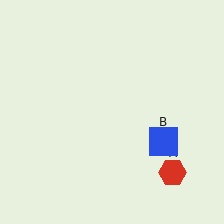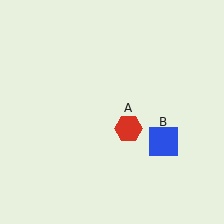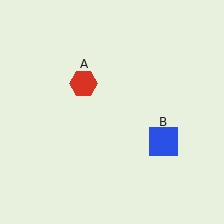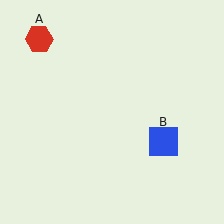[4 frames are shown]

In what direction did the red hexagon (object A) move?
The red hexagon (object A) moved up and to the left.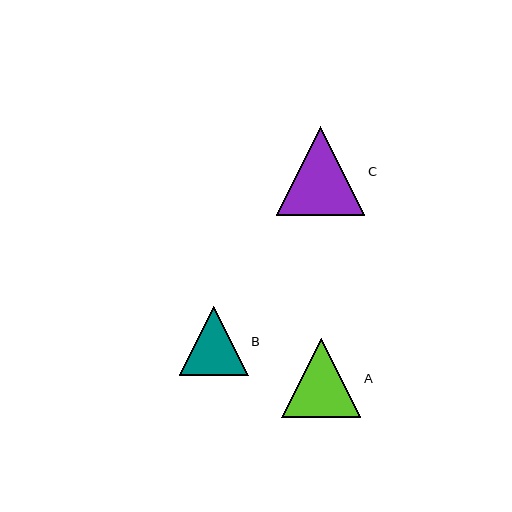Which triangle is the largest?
Triangle C is the largest with a size of approximately 89 pixels.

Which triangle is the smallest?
Triangle B is the smallest with a size of approximately 69 pixels.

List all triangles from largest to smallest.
From largest to smallest: C, A, B.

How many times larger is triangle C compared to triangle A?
Triangle C is approximately 1.1 times the size of triangle A.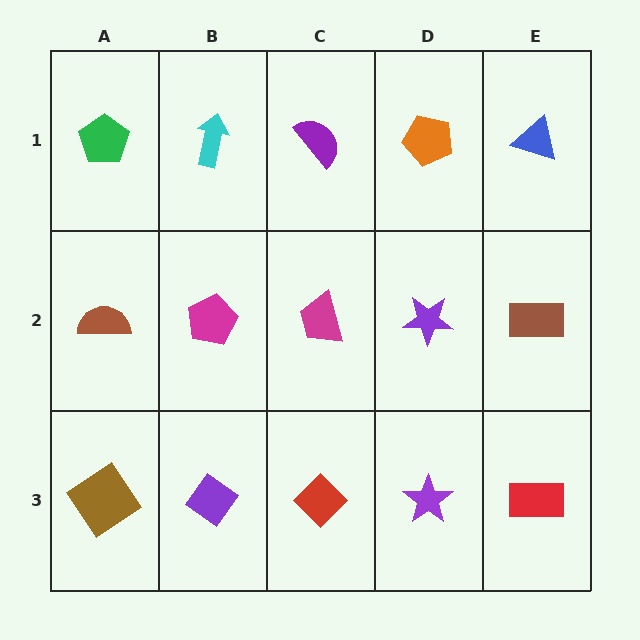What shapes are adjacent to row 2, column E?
A blue triangle (row 1, column E), a red rectangle (row 3, column E), a purple star (row 2, column D).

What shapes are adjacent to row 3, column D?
A purple star (row 2, column D), a red diamond (row 3, column C), a red rectangle (row 3, column E).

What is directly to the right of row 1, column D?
A blue triangle.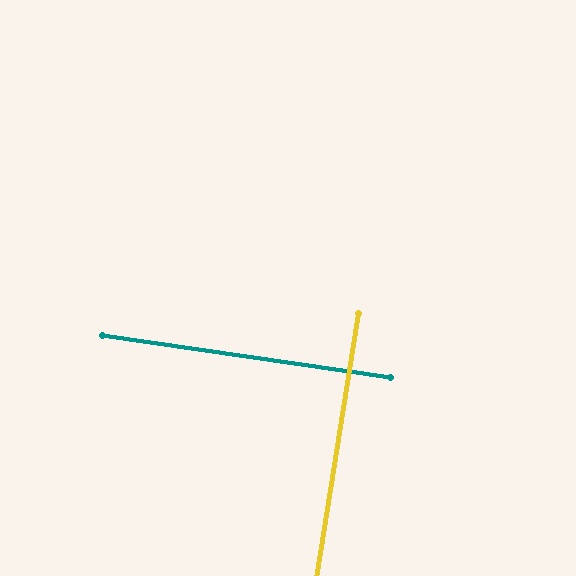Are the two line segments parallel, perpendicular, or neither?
Perpendicular — they meet at approximately 89°.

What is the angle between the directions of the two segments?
Approximately 89 degrees.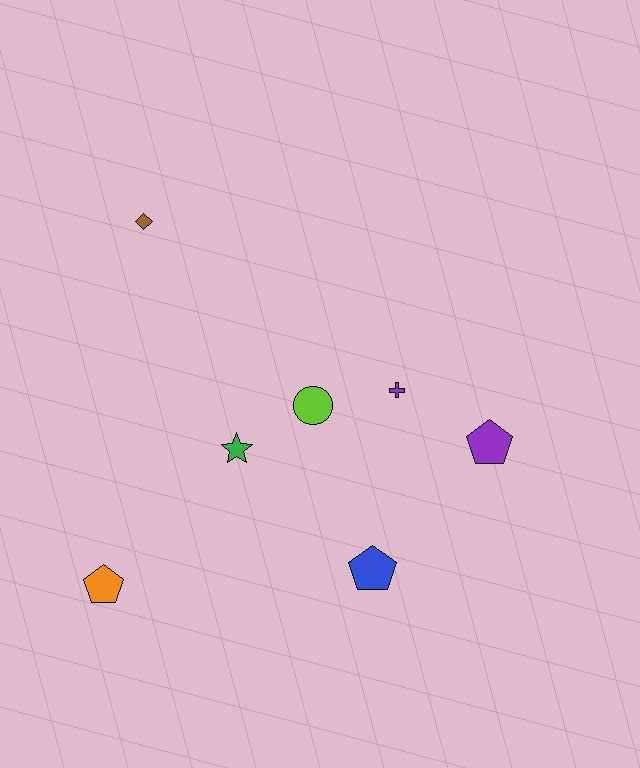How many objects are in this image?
There are 7 objects.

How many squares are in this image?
There are no squares.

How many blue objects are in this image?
There is 1 blue object.